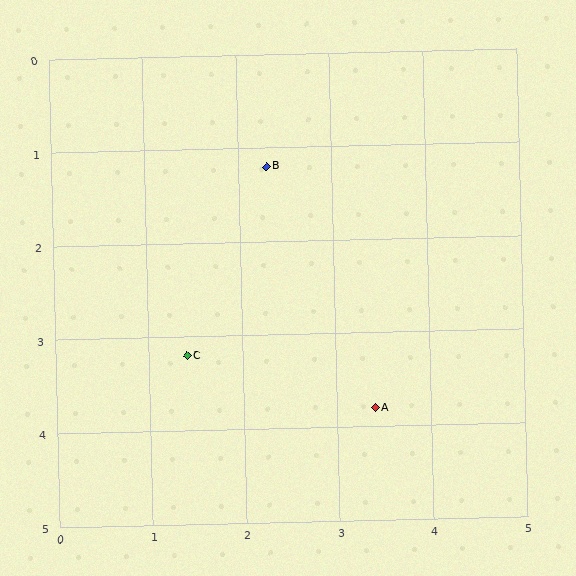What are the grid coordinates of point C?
Point C is at approximately (1.4, 3.2).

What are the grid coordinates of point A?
Point A is at approximately (3.4, 3.8).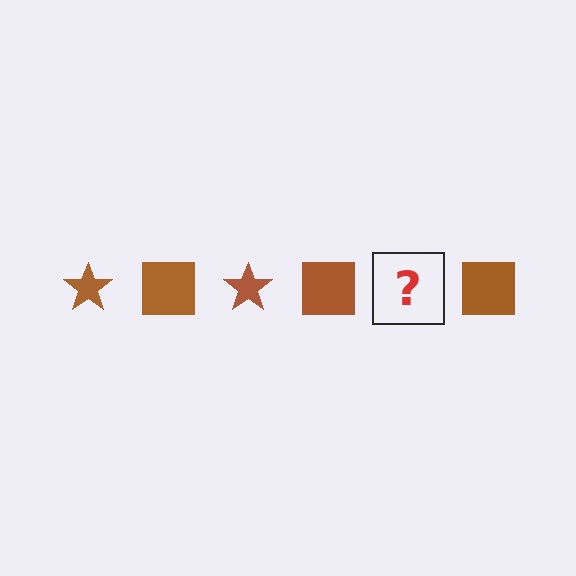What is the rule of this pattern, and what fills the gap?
The rule is that the pattern cycles through star, square shapes in brown. The gap should be filled with a brown star.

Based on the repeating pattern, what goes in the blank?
The blank should be a brown star.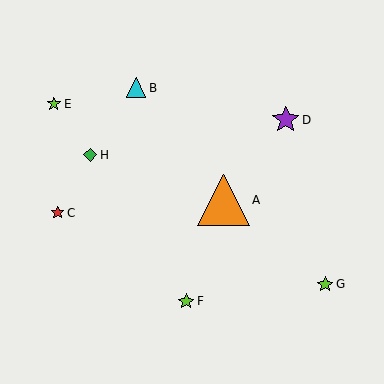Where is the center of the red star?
The center of the red star is at (58, 213).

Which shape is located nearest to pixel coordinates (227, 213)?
The orange triangle (labeled A) at (224, 200) is nearest to that location.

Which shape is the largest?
The orange triangle (labeled A) is the largest.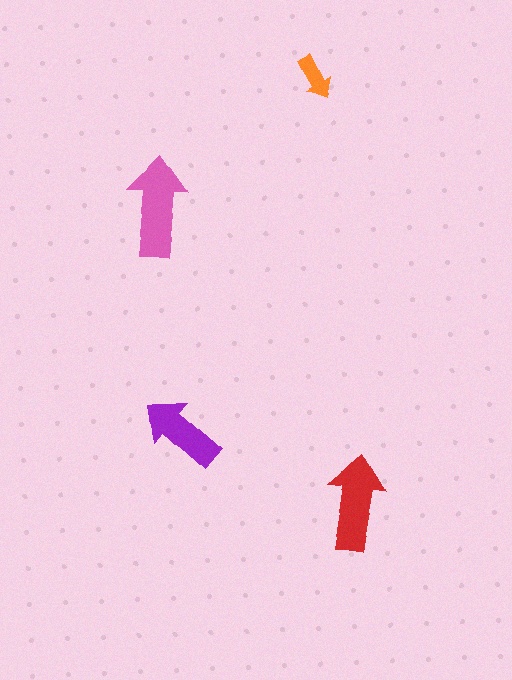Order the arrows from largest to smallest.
the pink one, the red one, the purple one, the orange one.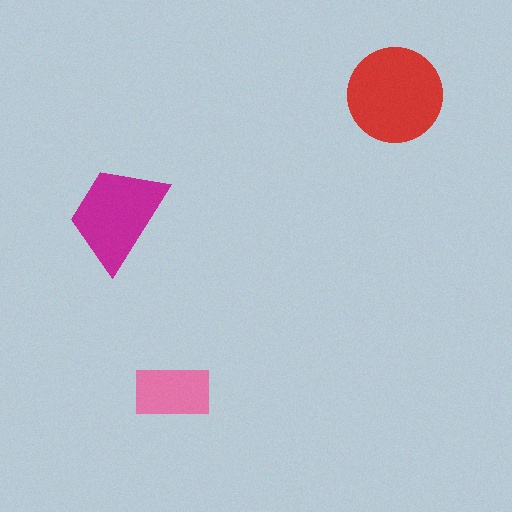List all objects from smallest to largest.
The pink rectangle, the magenta trapezoid, the red circle.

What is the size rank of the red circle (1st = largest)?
1st.